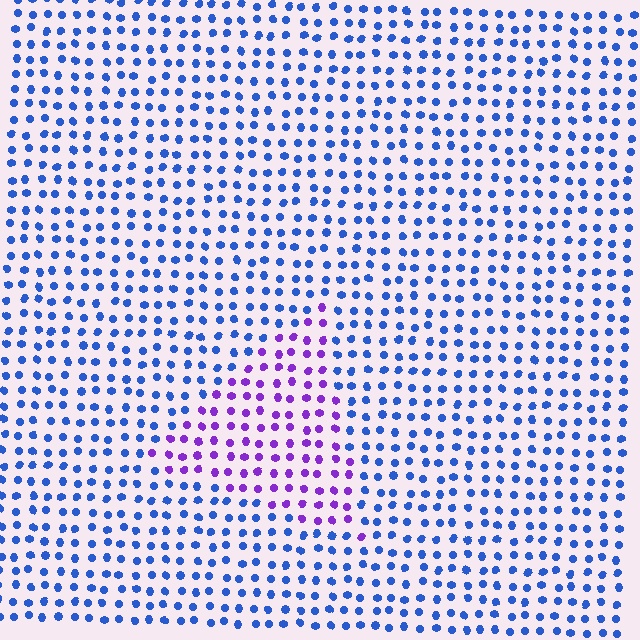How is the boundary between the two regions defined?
The boundary is defined purely by a slight shift in hue (about 53 degrees). Spacing, size, and orientation are identical on both sides.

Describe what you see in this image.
The image is filled with small blue elements in a uniform arrangement. A triangle-shaped region is visible where the elements are tinted to a slightly different hue, forming a subtle color boundary.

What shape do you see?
I see a triangle.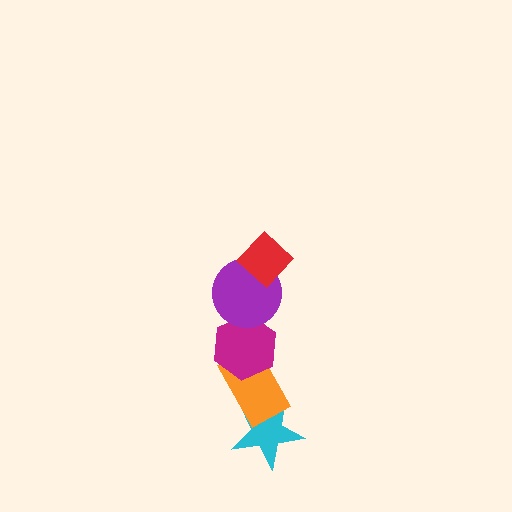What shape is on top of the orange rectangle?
The magenta hexagon is on top of the orange rectangle.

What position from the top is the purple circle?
The purple circle is 2nd from the top.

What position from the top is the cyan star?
The cyan star is 5th from the top.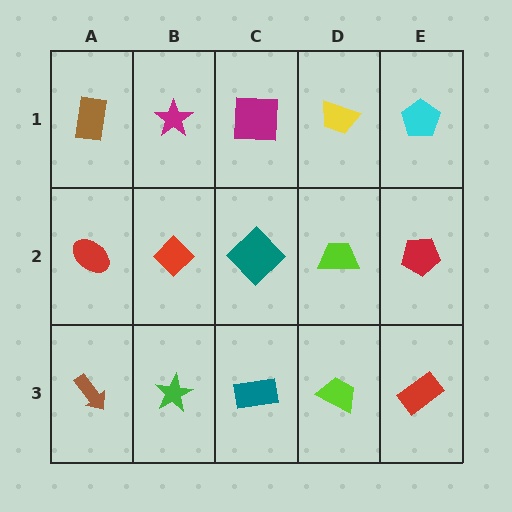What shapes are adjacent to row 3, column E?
A red pentagon (row 2, column E), a lime trapezoid (row 3, column D).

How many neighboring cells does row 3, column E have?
2.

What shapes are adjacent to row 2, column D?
A yellow trapezoid (row 1, column D), a lime trapezoid (row 3, column D), a teal diamond (row 2, column C), a red pentagon (row 2, column E).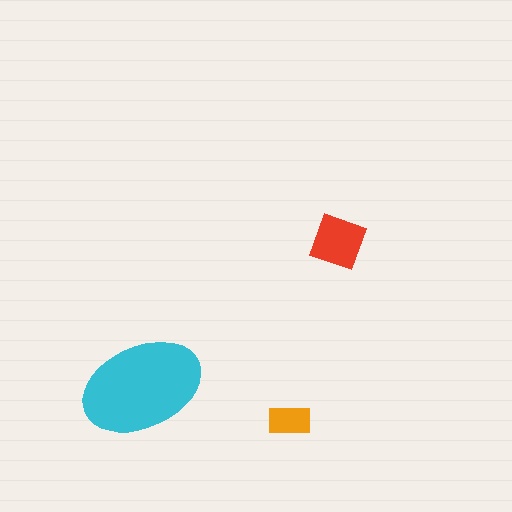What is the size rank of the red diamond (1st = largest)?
2nd.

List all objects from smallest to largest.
The orange rectangle, the red diamond, the cyan ellipse.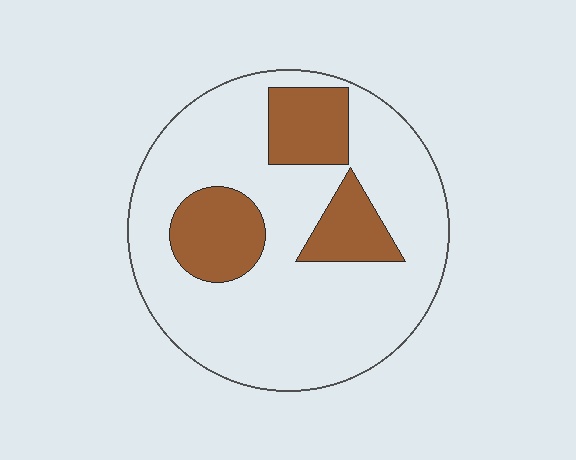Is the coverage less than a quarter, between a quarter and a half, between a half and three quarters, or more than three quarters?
Less than a quarter.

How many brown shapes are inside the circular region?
3.